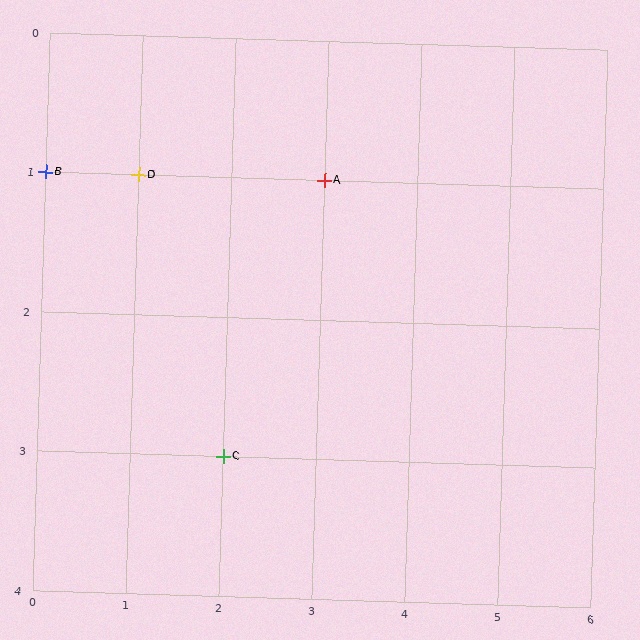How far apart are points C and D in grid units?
Points C and D are 1 column and 2 rows apart (about 2.2 grid units diagonally).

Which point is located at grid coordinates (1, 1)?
Point D is at (1, 1).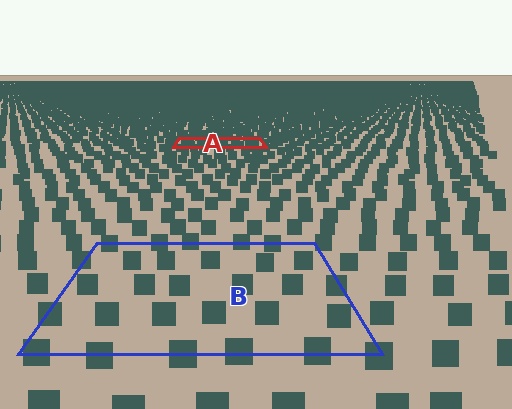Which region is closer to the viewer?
Region B is closer. The texture elements there are larger and more spread out.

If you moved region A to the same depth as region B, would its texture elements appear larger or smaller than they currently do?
They would appear larger. At a closer depth, the same texture elements are projected at a bigger on-screen size.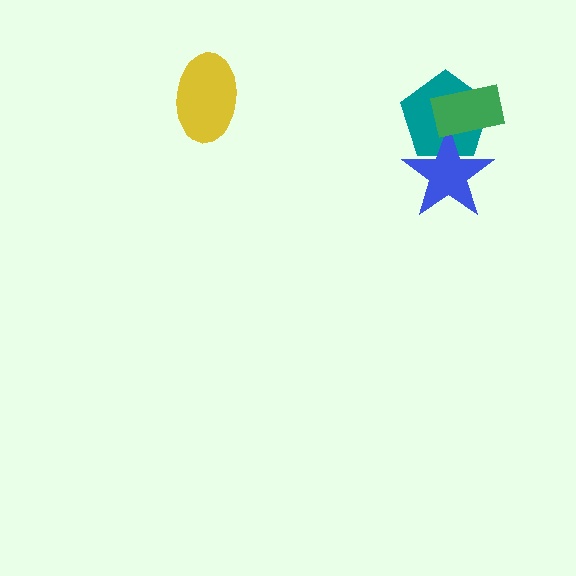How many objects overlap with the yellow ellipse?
0 objects overlap with the yellow ellipse.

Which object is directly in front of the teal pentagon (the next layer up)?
The blue star is directly in front of the teal pentagon.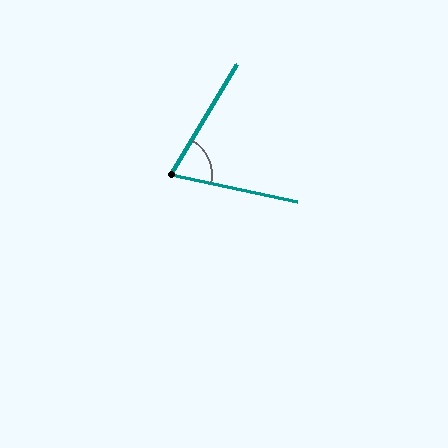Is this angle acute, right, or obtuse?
It is acute.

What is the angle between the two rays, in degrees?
Approximately 71 degrees.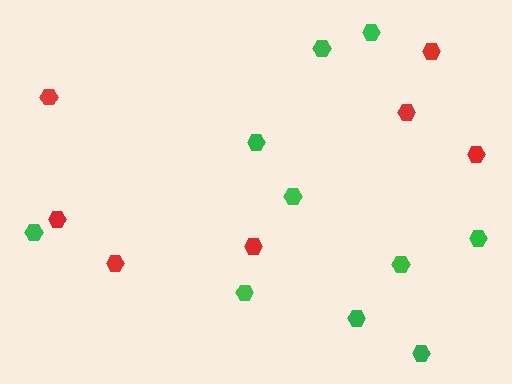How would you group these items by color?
There are 2 groups: one group of red hexagons (7) and one group of green hexagons (10).